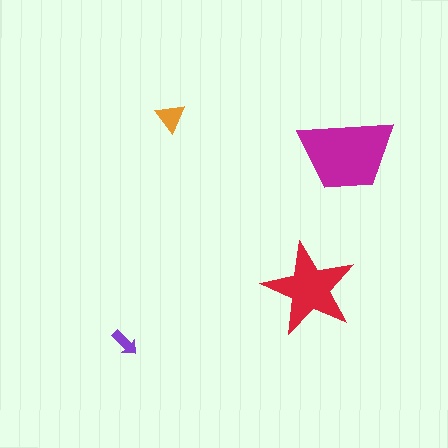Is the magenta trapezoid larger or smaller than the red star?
Larger.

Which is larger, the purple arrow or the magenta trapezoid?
The magenta trapezoid.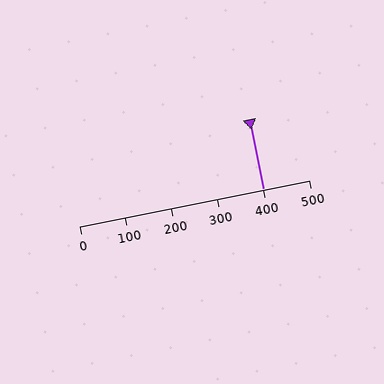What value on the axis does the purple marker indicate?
The marker indicates approximately 400.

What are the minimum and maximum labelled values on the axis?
The axis runs from 0 to 500.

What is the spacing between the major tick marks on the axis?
The major ticks are spaced 100 apart.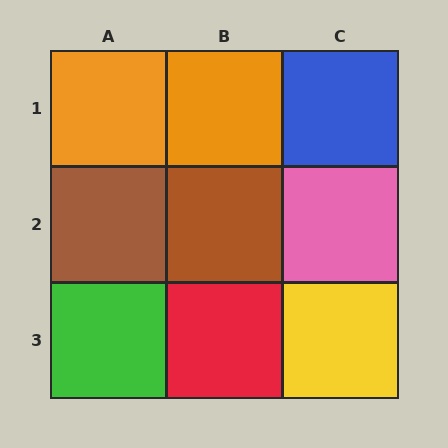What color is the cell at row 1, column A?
Orange.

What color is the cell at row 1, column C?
Blue.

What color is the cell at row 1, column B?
Orange.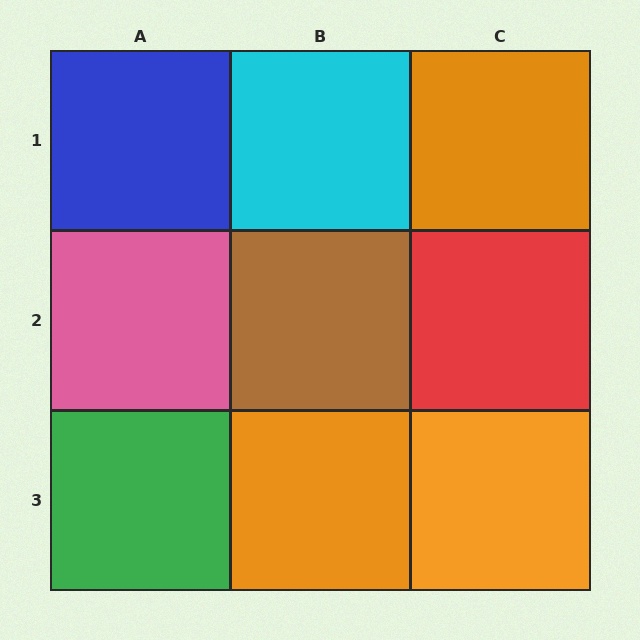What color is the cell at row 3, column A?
Green.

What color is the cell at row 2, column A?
Pink.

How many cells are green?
1 cell is green.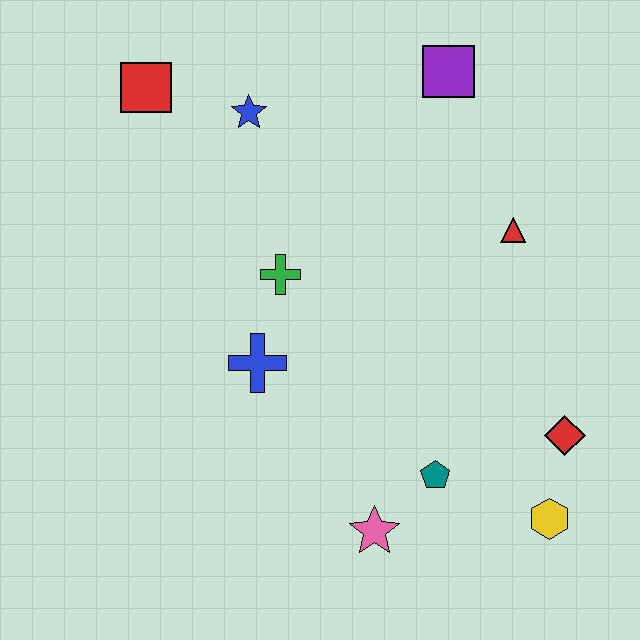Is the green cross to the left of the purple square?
Yes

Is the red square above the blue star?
Yes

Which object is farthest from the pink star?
The red square is farthest from the pink star.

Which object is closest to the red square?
The blue star is closest to the red square.